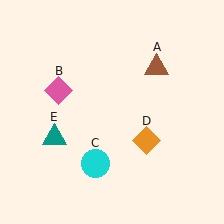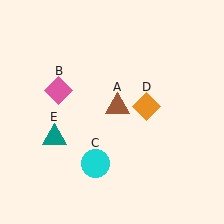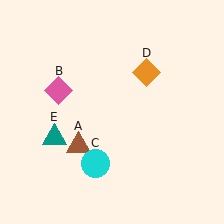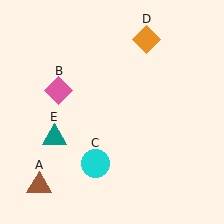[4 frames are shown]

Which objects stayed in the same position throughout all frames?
Pink diamond (object B) and cyan circle (object C) and teal triangle (object E) remained stationary.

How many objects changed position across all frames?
2 objects changed position: brown triangle (object A), orange diamond (object D).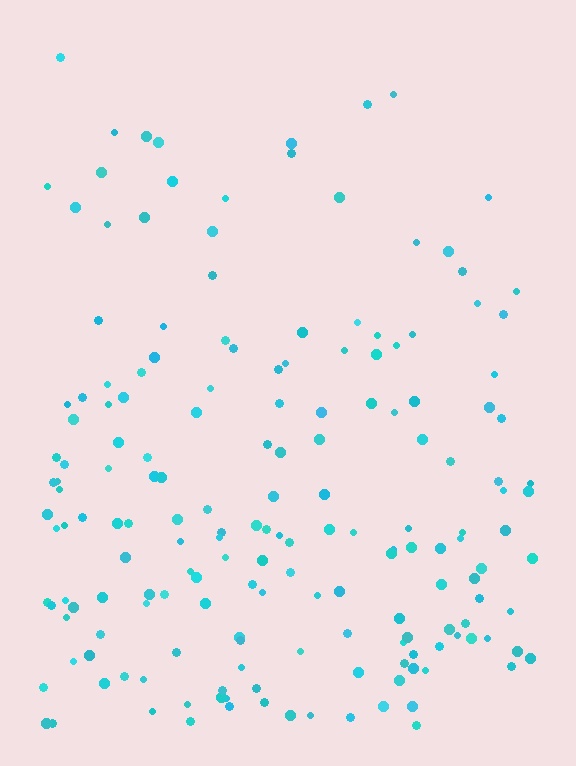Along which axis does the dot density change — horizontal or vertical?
Vertical.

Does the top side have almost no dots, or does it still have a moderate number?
Still a moderate number, just noticeably fewer than the bottom.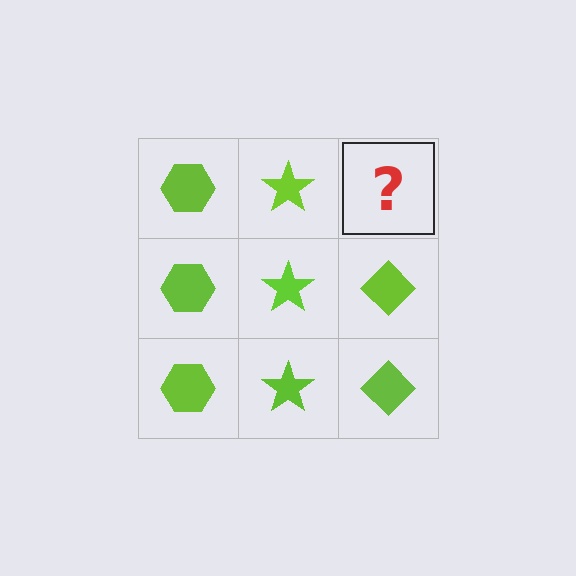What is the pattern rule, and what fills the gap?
The rule is that each column has a consistent shape. The gap should be filled with a lime diamond.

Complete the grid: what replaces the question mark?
The question mark should be replaced with a lime diamond.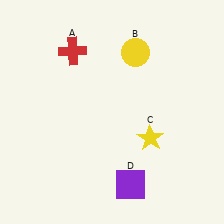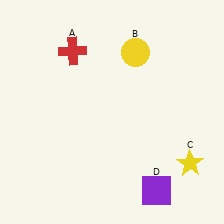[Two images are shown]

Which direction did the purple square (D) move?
The purple square (D) moved right.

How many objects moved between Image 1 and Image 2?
2 objects moved between the two images.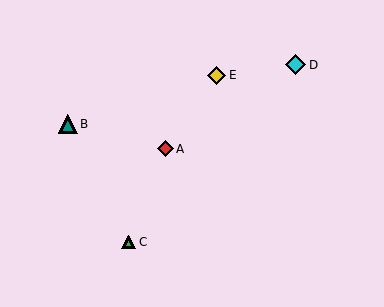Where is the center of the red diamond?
The center of the red diamond is at (165, 149).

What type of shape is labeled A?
Shape A is a red diamond.